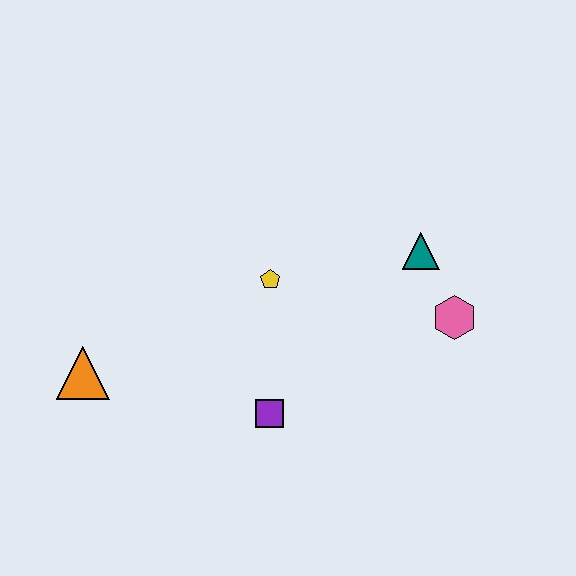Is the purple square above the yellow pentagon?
No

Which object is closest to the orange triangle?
The purple square is closest to the orange triangle.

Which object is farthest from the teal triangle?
The orange triangle is farthest from the teal triangle.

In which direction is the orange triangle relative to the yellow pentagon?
The orange triangle is to the left of the yellow pentagon.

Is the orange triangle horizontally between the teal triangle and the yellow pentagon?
No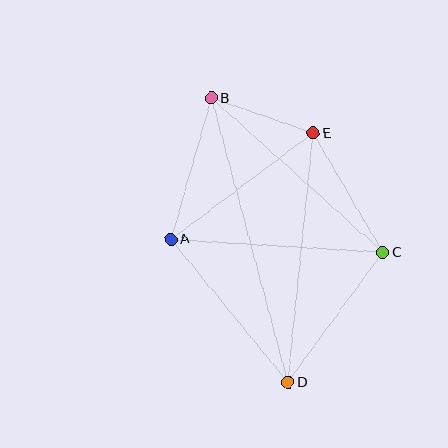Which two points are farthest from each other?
Points B and D are farthest from each other.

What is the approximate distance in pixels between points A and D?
The distance between A and D is approximately 185 pixels.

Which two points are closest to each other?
Points B and E are closest to each other.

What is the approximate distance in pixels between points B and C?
The distance between B and C is approximately 231 pixels.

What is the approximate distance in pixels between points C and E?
The distance between C and E is approximately 138 pixels.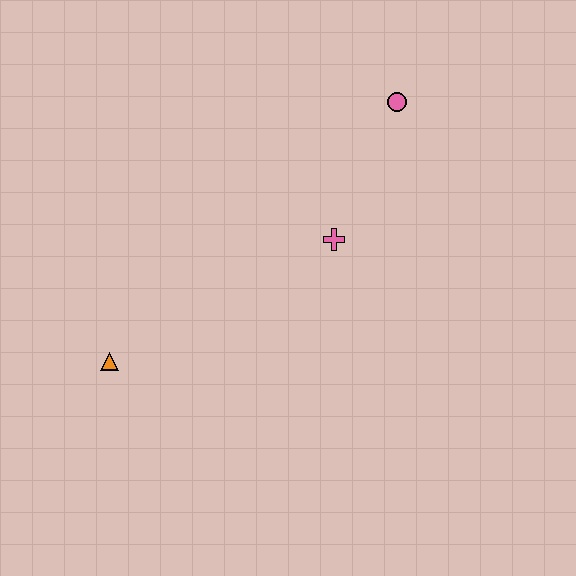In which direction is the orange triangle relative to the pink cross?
The orange triangle is to the left of the pink cross.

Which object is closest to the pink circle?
The pink cross is closest to the pink circle.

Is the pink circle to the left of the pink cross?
No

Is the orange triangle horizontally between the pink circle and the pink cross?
No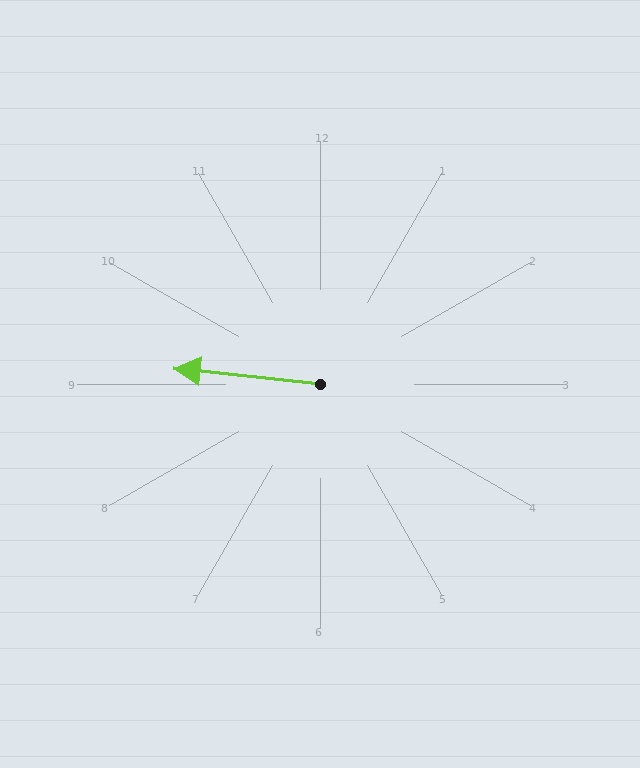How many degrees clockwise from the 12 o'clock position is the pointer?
Approximately 276 degrees.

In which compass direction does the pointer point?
West.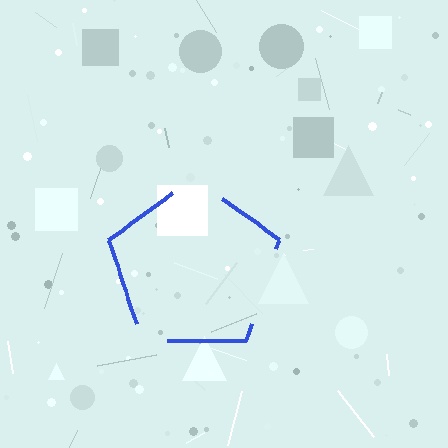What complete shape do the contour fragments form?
The contour fragments form a pentagon.